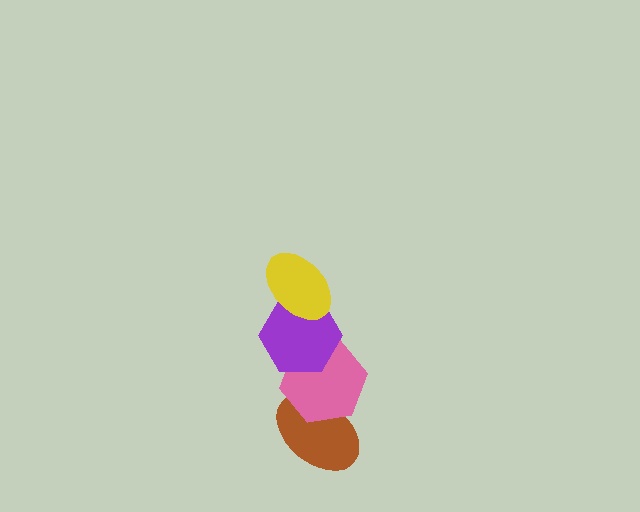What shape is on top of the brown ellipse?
The pink hexagon is on top of the brown ellipse.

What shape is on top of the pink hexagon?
The purple hexagon is on top of the pink hexagon.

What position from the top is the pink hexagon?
The pink hexagon is 3rd from the top.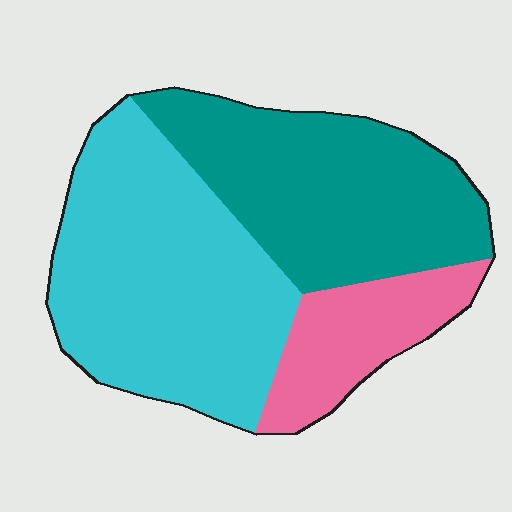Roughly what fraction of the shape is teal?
Teal covers about 35% of the shape.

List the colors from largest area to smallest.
From largest to smallest: cyan, teal, pink.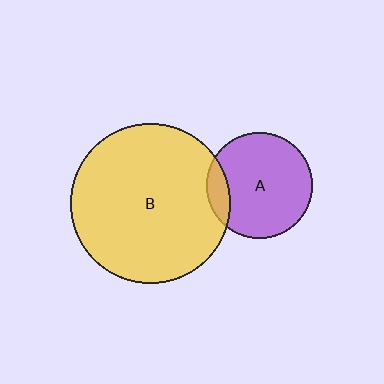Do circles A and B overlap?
Yes.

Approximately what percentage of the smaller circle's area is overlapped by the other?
Approximately 10%.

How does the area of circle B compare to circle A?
Approximately 2.3 times.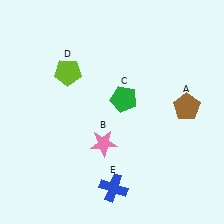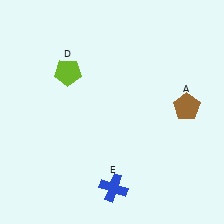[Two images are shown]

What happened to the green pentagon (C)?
The green pentagon (C) was removed in Image 2. It was in the top-right area of Image 1.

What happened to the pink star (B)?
The pink star (B) was removed in Image 2. It was in the bottom-left area of Image 1.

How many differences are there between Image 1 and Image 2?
There are 2 differences between the two images.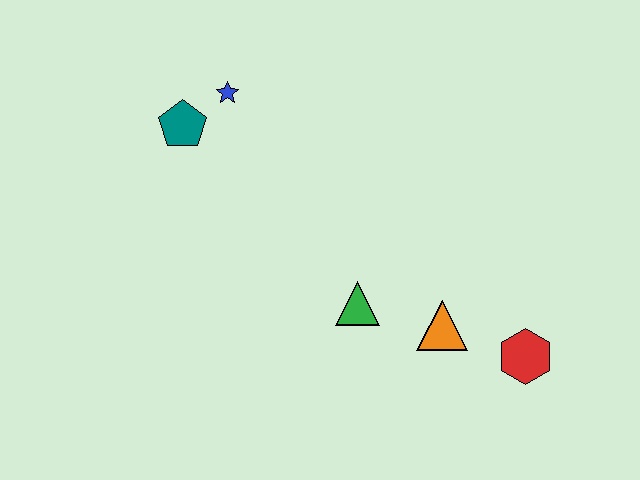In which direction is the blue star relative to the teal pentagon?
The blue star is to the right of the teal pentagon.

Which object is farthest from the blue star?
The red hexagon is farthest from the blue star.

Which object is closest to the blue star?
The teal pentagon is closest to the blue star.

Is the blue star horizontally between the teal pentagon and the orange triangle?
Yes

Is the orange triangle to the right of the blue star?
Yes